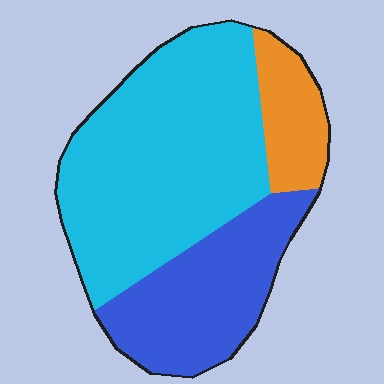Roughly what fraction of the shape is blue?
Blue takes up about one third (1/3) of the shape.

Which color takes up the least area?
Orange, at roughly 15%.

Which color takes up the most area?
Cyan, at roughly 55%.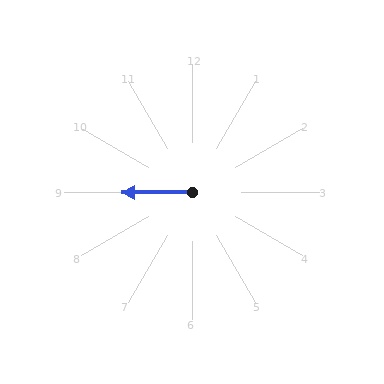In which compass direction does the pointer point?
West.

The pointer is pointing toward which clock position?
Roughly 9 o'clock.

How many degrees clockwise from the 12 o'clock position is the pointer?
Approximately 269 degrees.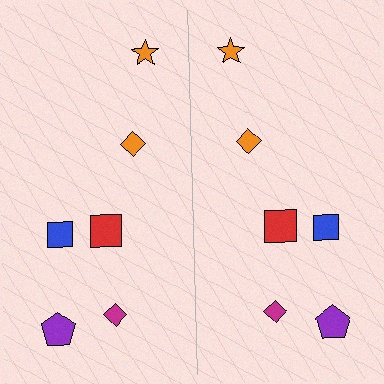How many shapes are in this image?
There are 12 shapes in this image.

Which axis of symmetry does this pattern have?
The pattern has a vertical axis of symmetry running through the center of the image.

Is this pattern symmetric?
Yes, this pattern has bilateral (reflection) symmetry.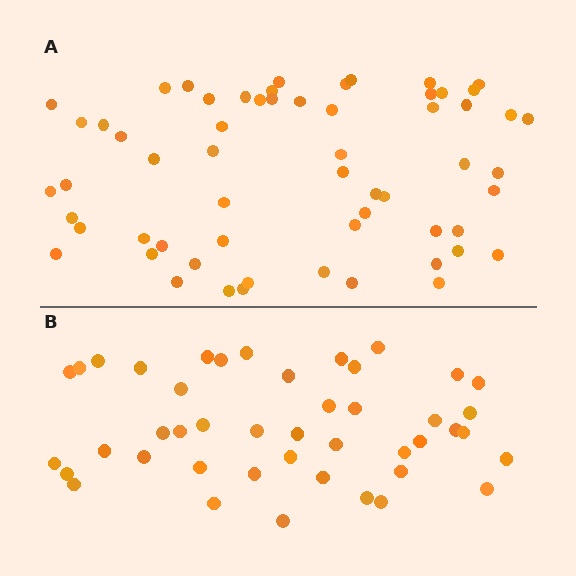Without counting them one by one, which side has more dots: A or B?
Region A (the top region) has more dots.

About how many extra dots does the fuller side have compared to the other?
Region A has approximately 15 more dots than region B.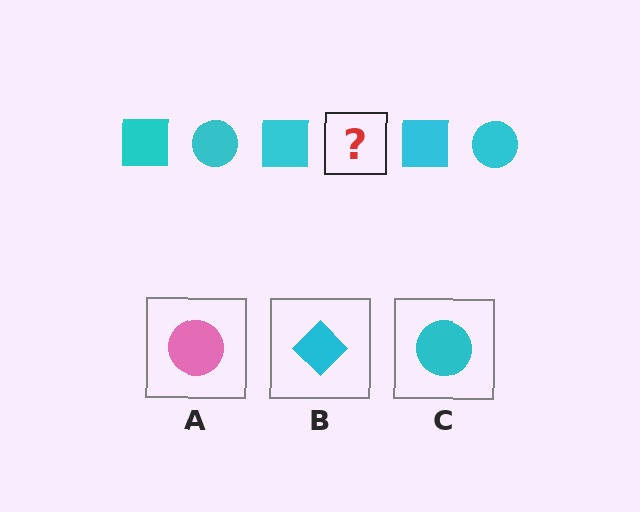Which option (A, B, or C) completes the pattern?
C.